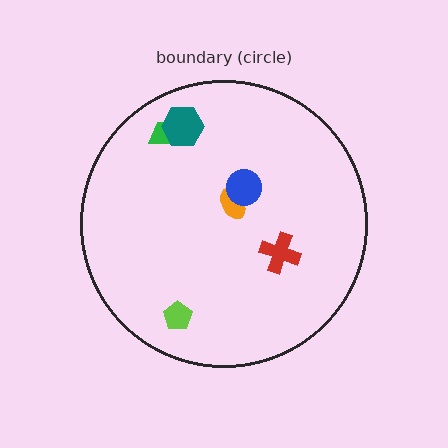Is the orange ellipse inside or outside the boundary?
Inside.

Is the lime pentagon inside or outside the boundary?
Inside.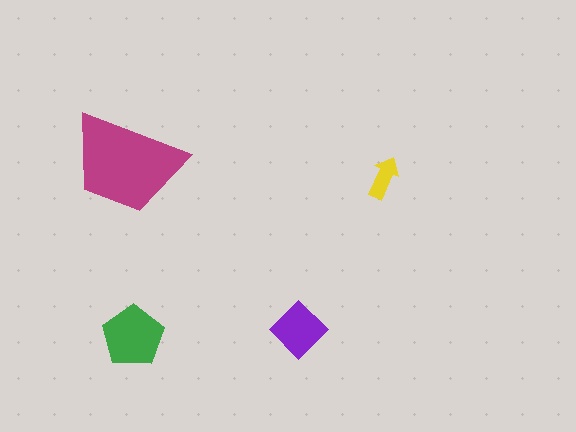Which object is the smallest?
The yellow arrow.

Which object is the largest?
The magenta trapezoid.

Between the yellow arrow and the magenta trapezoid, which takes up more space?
The magenta trapezoid.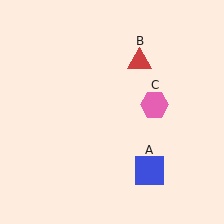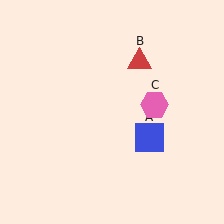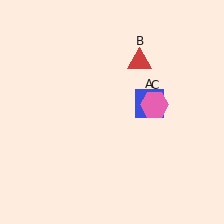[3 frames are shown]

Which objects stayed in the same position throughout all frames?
Red triangle (object B) and pink hexagon (object C) remained stationary.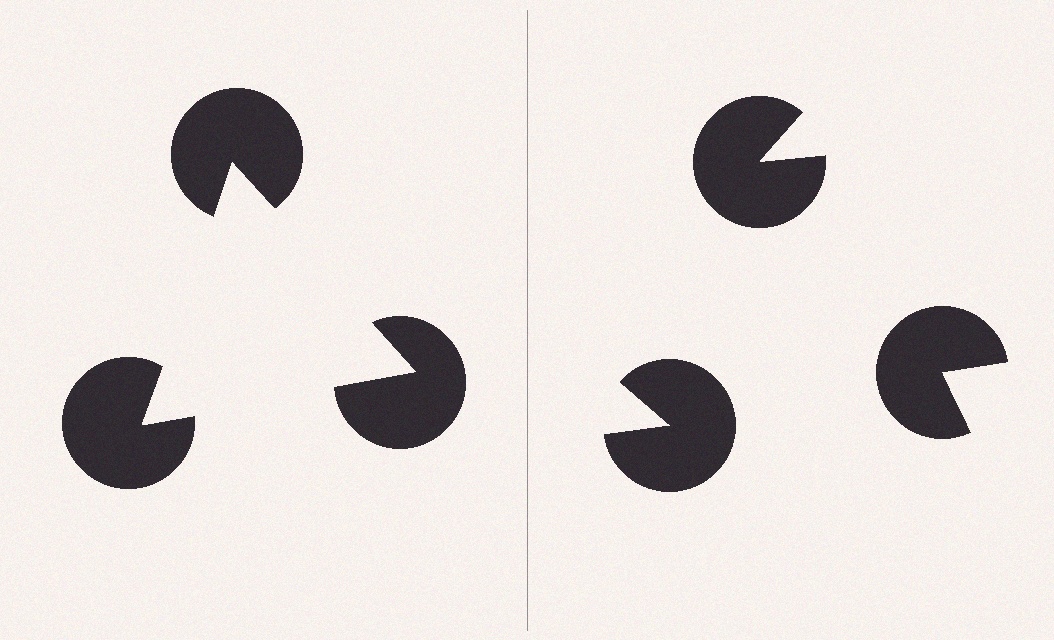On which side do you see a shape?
An illusory triangle appears on the left side. On the right side the wedge cuts are rotated, so no coherent shape forms.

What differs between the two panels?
The pac-man discs are positioned identically on both sides; only the wedge orientations differ. On the left they align to a triangle; on the right they are misaligned.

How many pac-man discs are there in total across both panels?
6 — 3 on each side.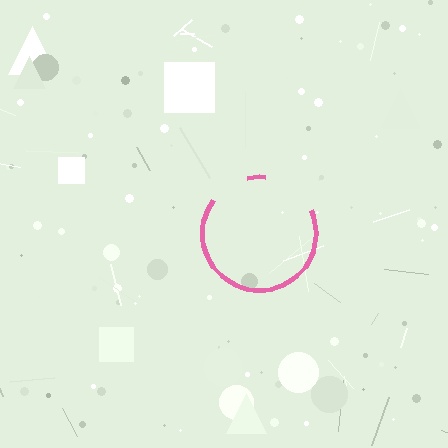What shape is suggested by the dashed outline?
The dashed outline suggests a circle.